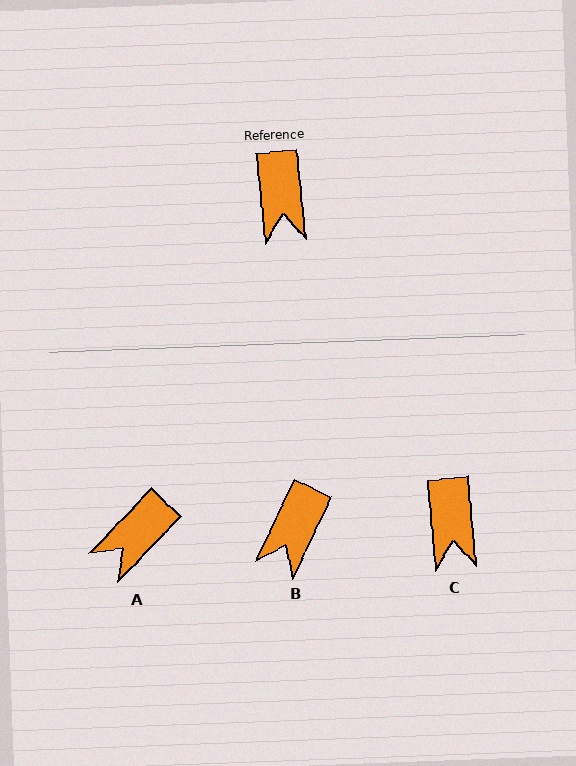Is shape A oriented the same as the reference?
No, it is off by about 49 degrees.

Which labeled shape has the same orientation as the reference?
C.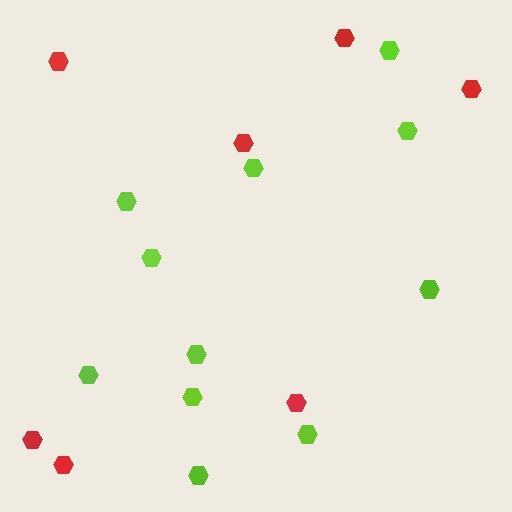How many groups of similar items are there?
There are 2 groups: one group of red hexagons (7) and one group of lime hexagons (11).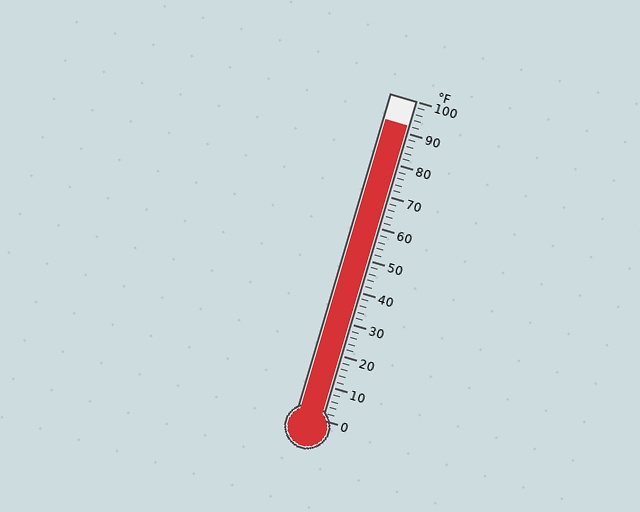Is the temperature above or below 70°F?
The temperature is above 70°F.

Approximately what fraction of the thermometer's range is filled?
The thermometer is filled to approximately 90% of its range.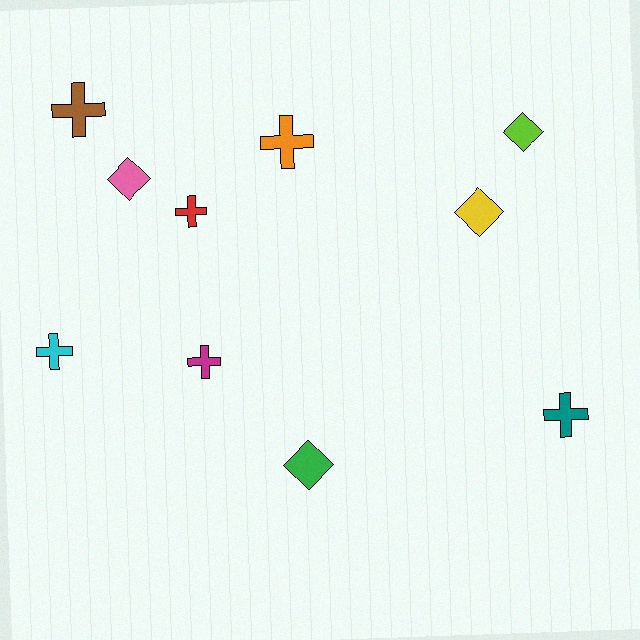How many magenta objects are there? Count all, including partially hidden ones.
There is 1 magenta object.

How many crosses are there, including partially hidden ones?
There are 6 crosses.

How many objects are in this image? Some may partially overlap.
There are 10 objects.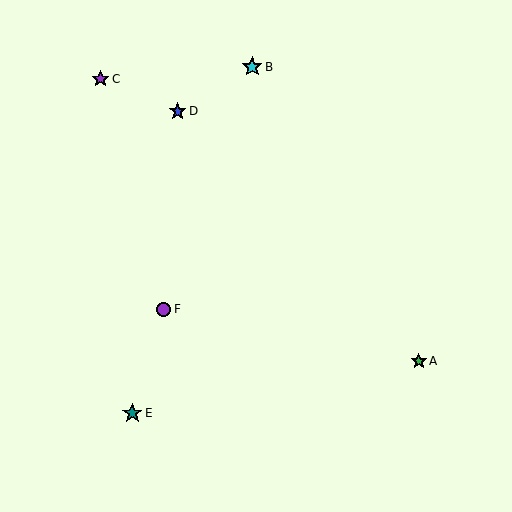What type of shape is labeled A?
Shape A is a green star.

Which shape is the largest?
The cyan star (labeled B) is the largest.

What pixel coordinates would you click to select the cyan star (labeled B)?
Click at (252, 67) to select the cyan star B.